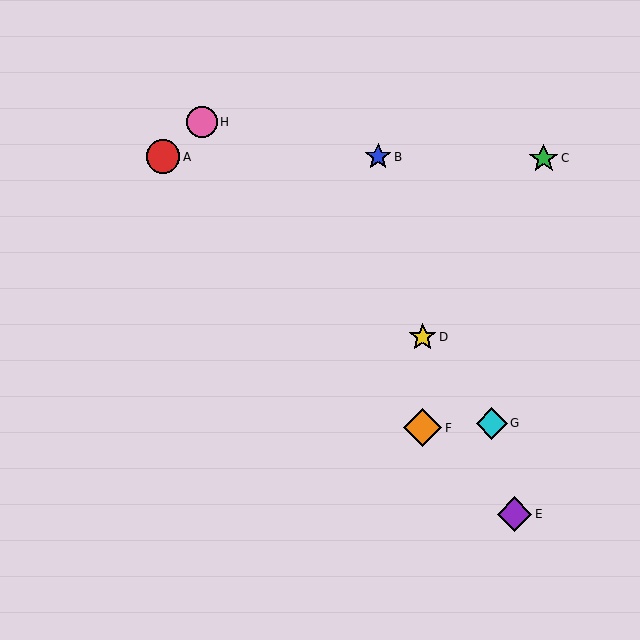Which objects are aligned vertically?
Objects D, F are aligned vertically.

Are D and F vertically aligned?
Yes, both are at x≈423.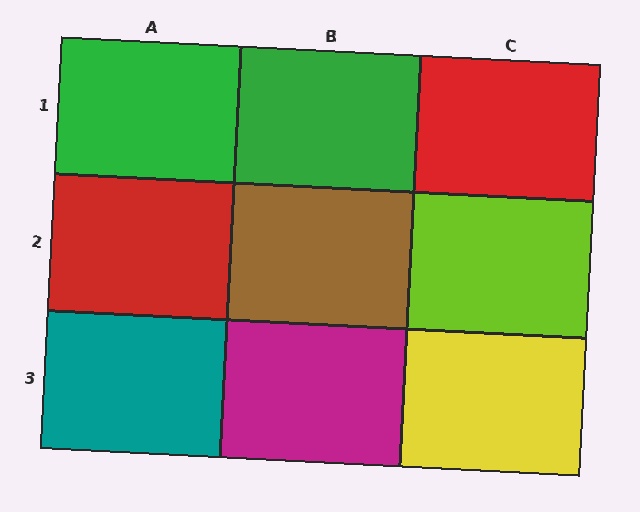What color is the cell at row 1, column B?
Green.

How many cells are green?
2 cells are green.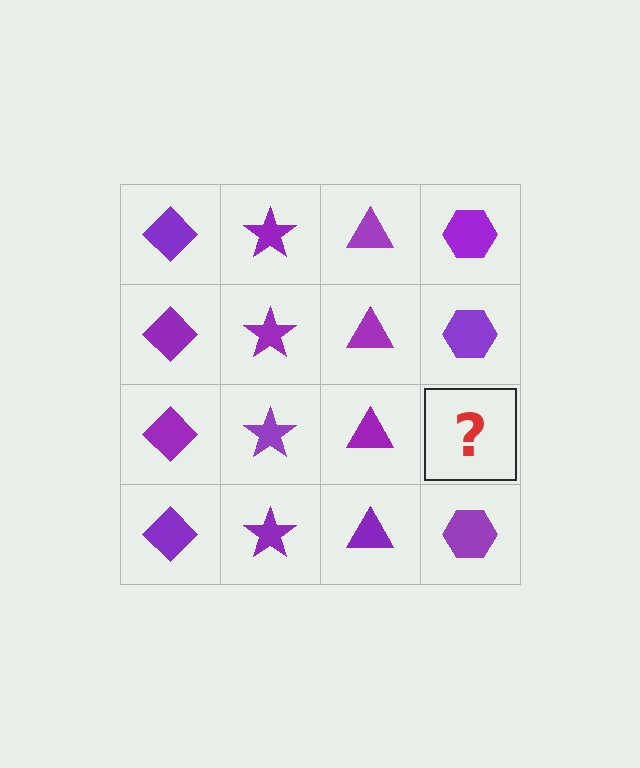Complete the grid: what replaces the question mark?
The question mark should be replaced with a purple hexagon.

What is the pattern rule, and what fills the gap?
The rule is that each column has a consistent shape. The gap should be filled with a purple hexagon.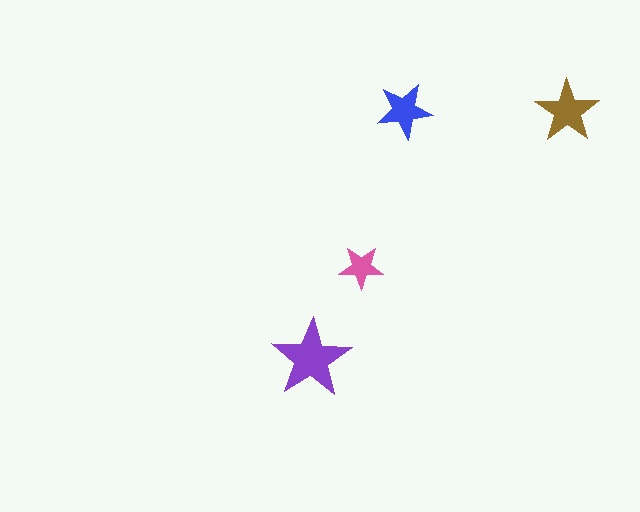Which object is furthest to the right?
The brown star is rightmost.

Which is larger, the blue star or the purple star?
The purple one.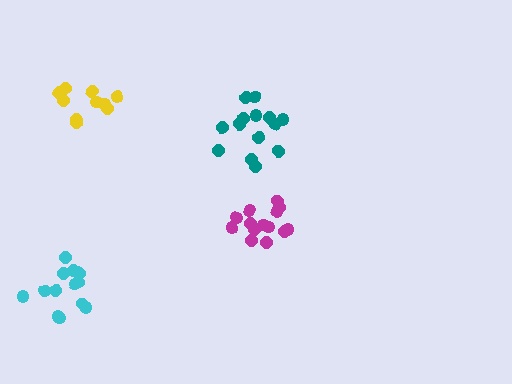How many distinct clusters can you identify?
There are 4 distinct clusters.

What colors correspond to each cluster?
The clusters are colored: teal, magenta, yellow, cyan.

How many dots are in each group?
Group 1: 15 dots, Group 2: 14 dots, Group 3: 10 dots, Group 4: 13 dots (52 total).